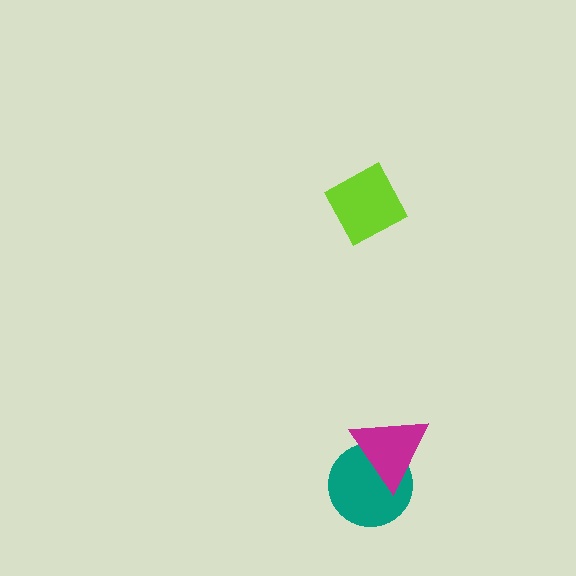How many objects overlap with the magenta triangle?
1 object overlaps with the magenta triangle.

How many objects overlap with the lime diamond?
0 objects overlap with the lime diamond.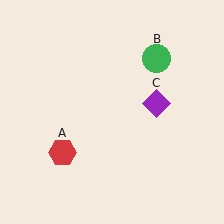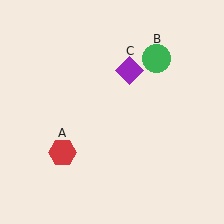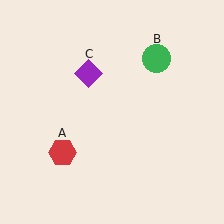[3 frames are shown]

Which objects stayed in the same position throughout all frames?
Red hexagon (object A) and green circle (object B) remained stationary.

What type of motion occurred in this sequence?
The purple diamond (object C) rotated counterclockwise around the center of the scene.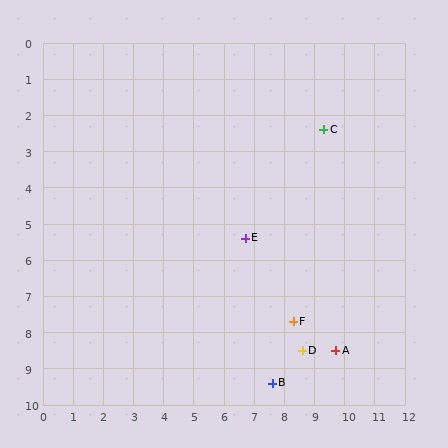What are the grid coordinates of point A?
Point A is at approximately (9.7, 8.5).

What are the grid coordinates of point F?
Point F is at approximately (8.3, 7.7).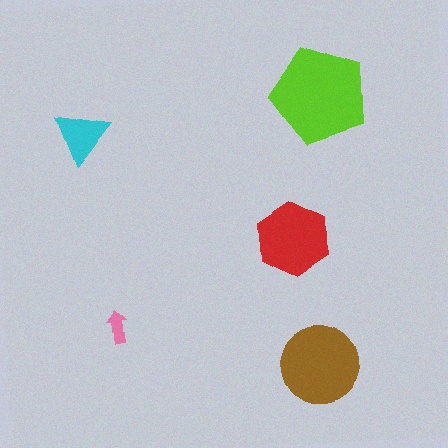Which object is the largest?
The lime pentagon.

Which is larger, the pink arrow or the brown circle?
The brown circle.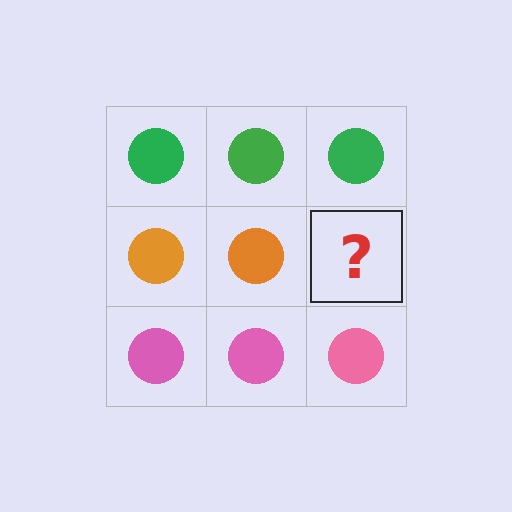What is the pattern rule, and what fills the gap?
The rule is that each row has a consistent color. The gap should be filled with an orange circle.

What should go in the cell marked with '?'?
The missing cell should contain an orange circle.